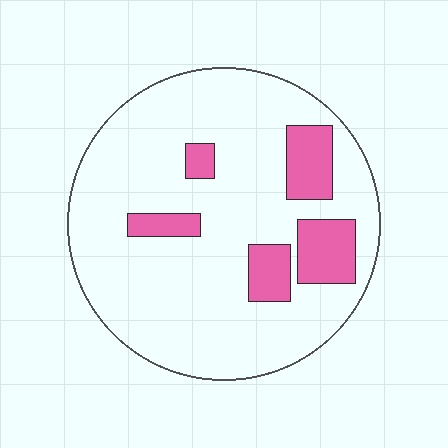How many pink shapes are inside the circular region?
5.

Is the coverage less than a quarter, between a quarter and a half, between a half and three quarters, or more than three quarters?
Less than a quarter.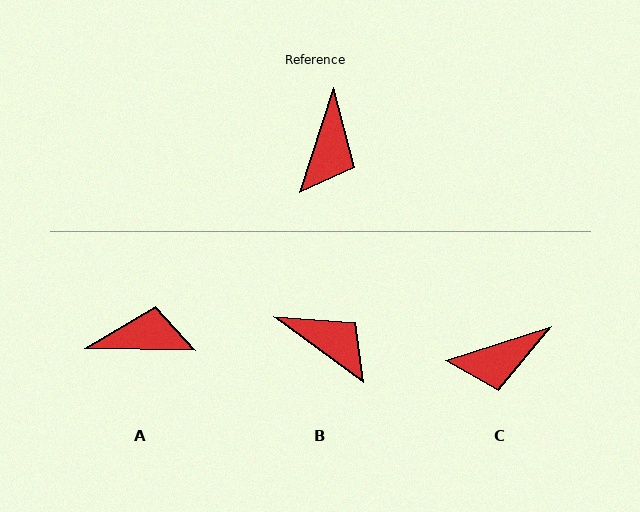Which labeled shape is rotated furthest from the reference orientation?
A, about 107 degrees away.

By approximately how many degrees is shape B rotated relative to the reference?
Approximately 72 degrees counter-clockwise.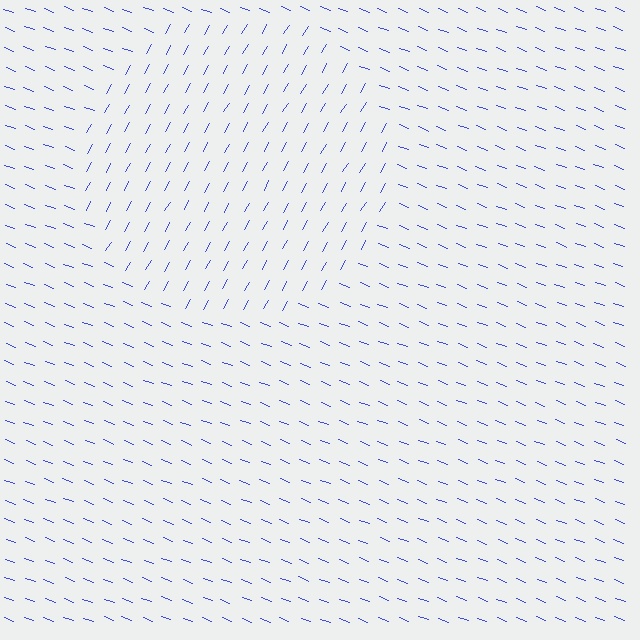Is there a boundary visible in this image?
Yes, there is a texture boundary formed by a change in line orientation.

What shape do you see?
I see a circle.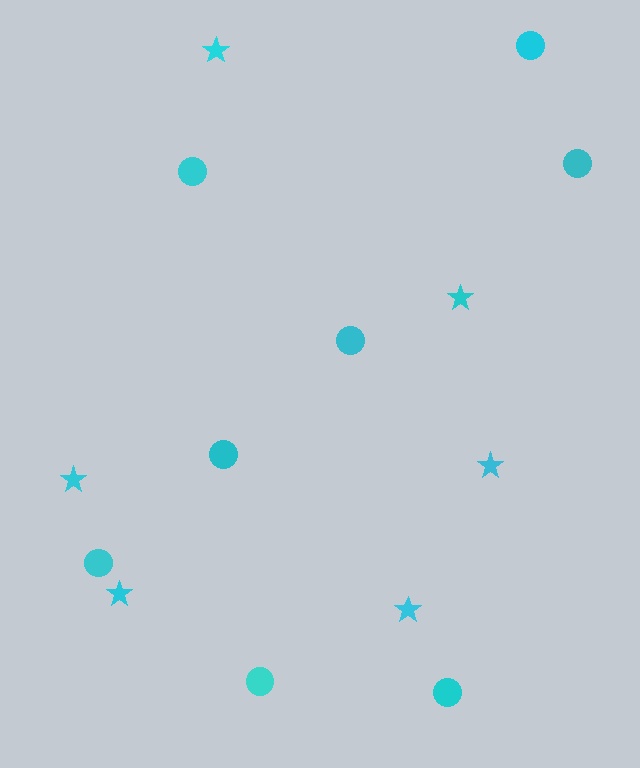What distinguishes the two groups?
There are 2 groups: one group of circles (8) and one group of stars (6).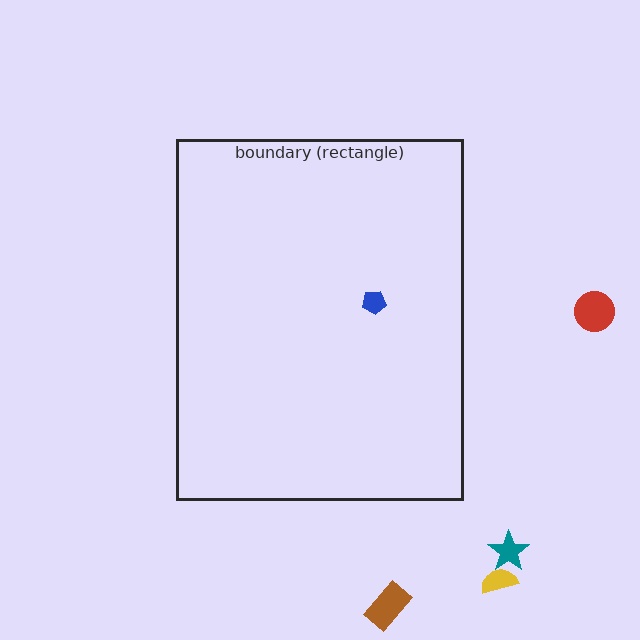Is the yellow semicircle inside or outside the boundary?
Outside.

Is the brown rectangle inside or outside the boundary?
Outside.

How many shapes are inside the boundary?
1 inside, 4 outside.